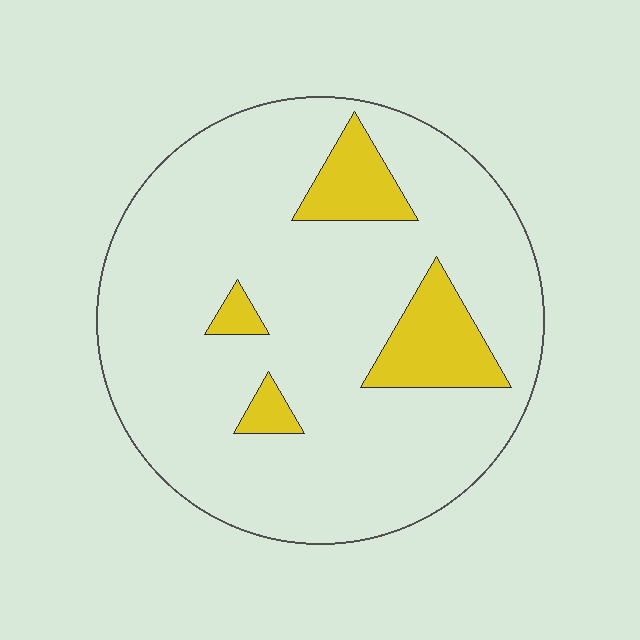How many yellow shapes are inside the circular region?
4.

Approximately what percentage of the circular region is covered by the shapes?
Approximately 15%.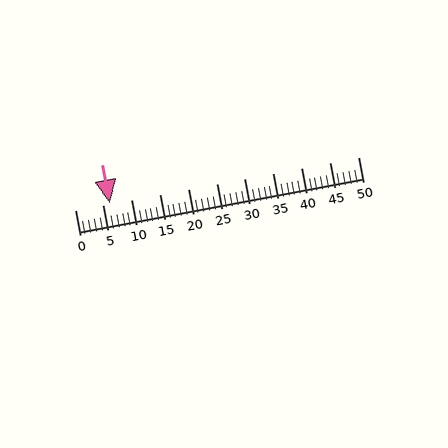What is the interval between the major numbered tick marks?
The major tick marks are spaced 5 units apart.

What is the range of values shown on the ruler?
The ruler shows values from 0 to 50.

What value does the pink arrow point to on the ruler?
The pink arrow points to approximately 6.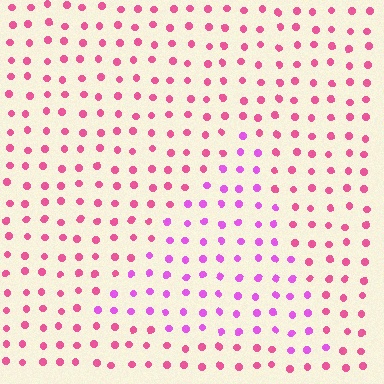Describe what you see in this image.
The image is filled with small pink elements in a uniform arrangement. A triangle-shaped region is visible where the elements are tinted to a slightly different hue, forming a subtle color boundary.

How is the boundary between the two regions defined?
The boundary is defined purely by a slight shift in hue (about 35 degrees). Spacing, size, and orientation are identical on both sides.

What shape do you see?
I see a triangle.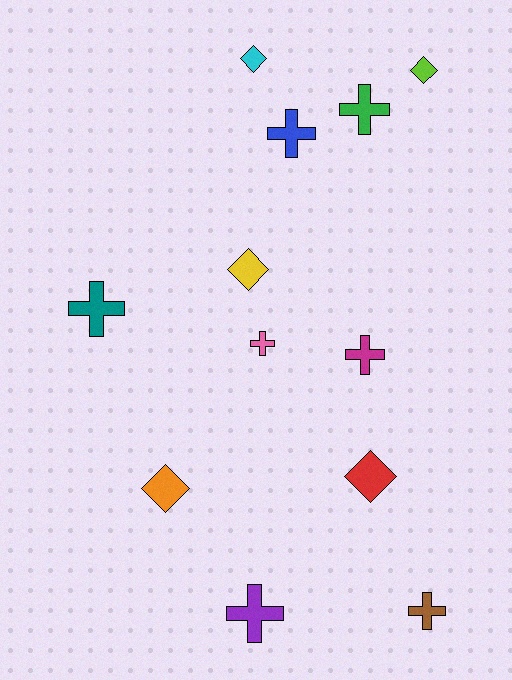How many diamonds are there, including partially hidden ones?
There are 5 diamonds.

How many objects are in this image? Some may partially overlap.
There are 12 objects.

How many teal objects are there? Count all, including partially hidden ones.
There is 1 teal object.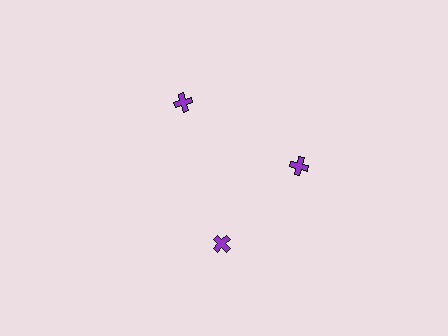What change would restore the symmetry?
The symmetry would be restored by rotating it back into even spacing with its neighbors so that all 3 crosses sit at equal angles and equal distance from the center.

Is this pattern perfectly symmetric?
No. The 3 purple crosses are arranged in a ring, but one element near the 7 o'clock position is rotated out of alignment along the ring, breaking the 3-fold rotational symmetry.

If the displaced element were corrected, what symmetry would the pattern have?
It would have 3-fold rotational symmetry — the pattern would map onto itself every 120 degrees.